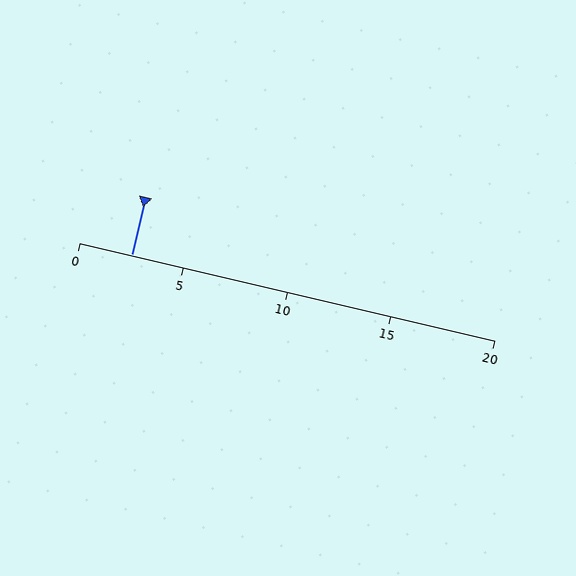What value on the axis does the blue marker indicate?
The marker indicates approximately 2.5.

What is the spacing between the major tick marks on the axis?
The major ticks are spaced 5 apart.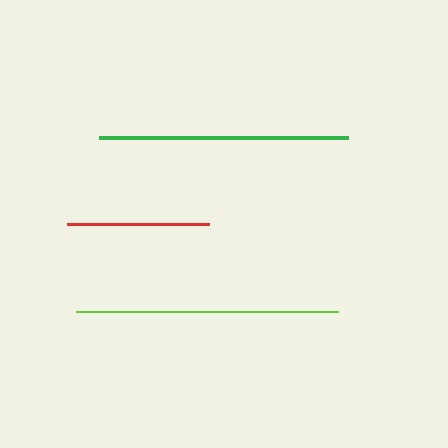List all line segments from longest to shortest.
From longest to shortest: lime, green, red.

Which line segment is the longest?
The lime line is the longest at approximately 262 pixels.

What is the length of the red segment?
The red segment is approximately 141 pixels long.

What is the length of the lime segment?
The lime segment is approximately 262 pixels long.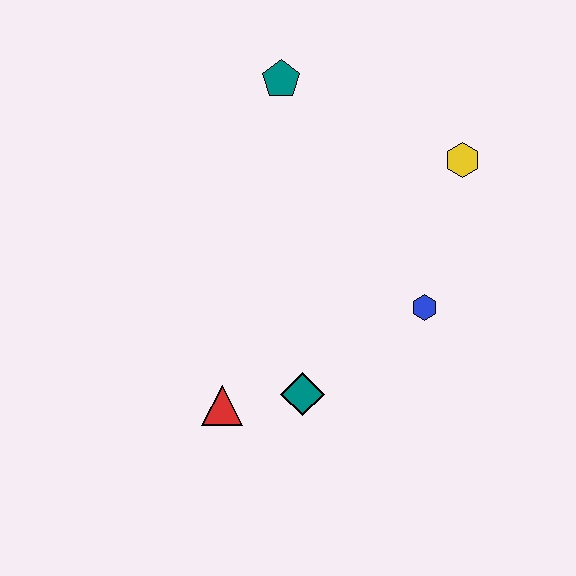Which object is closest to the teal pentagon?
The yellow hexagon is closest to the teal pentagon.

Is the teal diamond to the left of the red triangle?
No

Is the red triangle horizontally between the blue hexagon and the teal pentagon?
No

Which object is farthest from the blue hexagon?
The teal pentagon is farthest from the blue hexagon.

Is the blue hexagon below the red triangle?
No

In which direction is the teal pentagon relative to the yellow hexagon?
The teal pentagon is to the left of the yellow hexagon.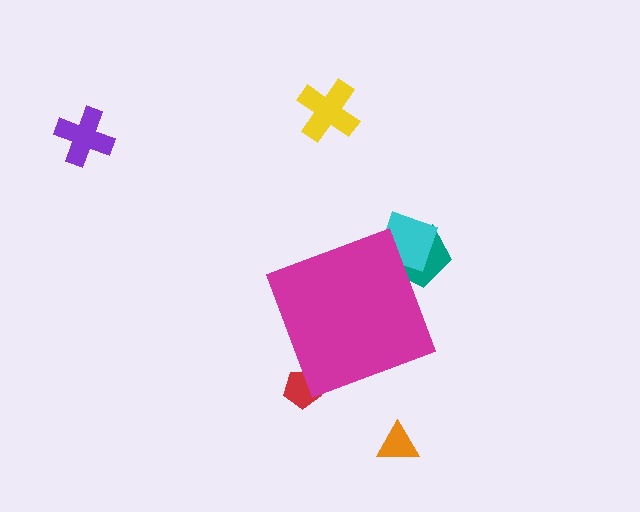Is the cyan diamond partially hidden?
Yes, the cyan diamond is partially hidden behind the magenta diamond.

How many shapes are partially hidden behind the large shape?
3 shapes are partially hidden.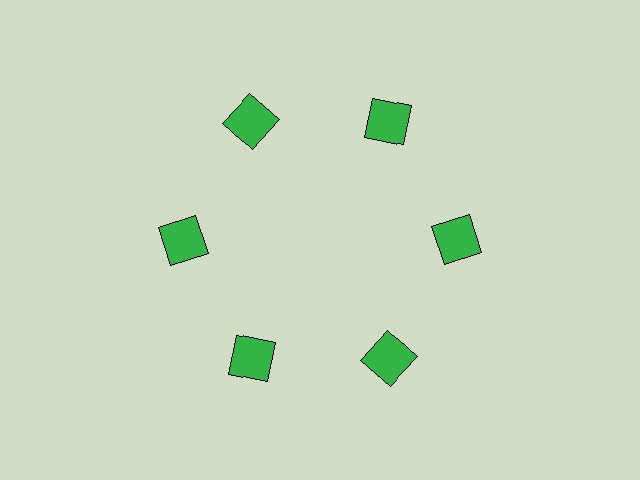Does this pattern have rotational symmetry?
Yes, this pattern has 6-fold rotational symmetry. It looks the same after rotating 60 degrees around the center.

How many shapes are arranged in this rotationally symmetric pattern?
There are 6 shapes, arranged in 6 groups of 1.